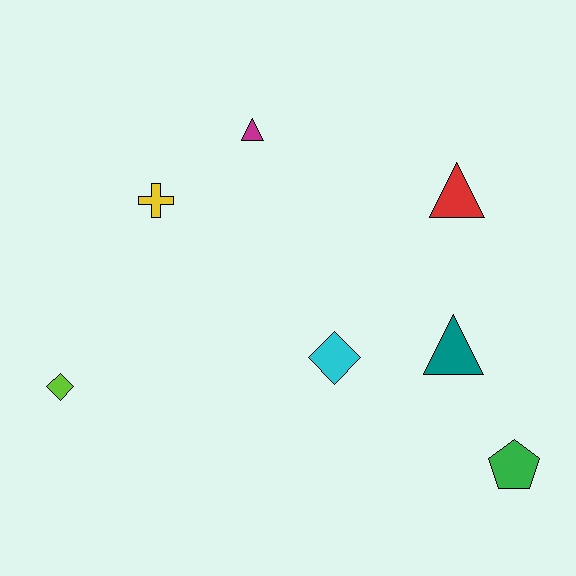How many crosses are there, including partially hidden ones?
There is 1 cross.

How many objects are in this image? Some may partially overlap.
There are 7 objects.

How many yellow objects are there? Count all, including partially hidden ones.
There is 1 yellow object.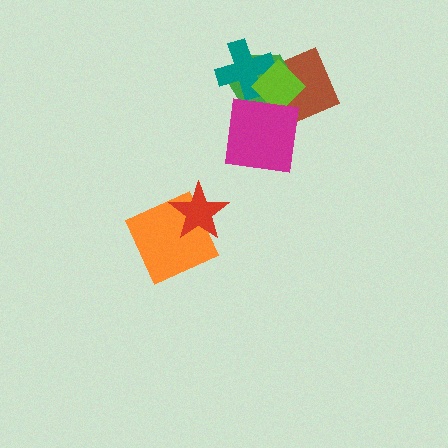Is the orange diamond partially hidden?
Yes, it is partially covered by another shape.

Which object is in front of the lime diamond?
The magenta square is in front of the lime diamond.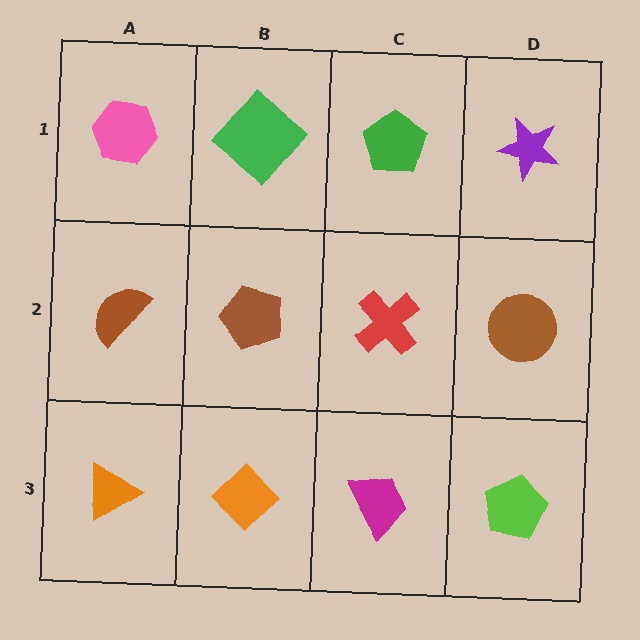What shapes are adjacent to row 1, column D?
A brown circle (row 2, column D), a green pentagon (row 1, column C).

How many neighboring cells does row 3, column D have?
2.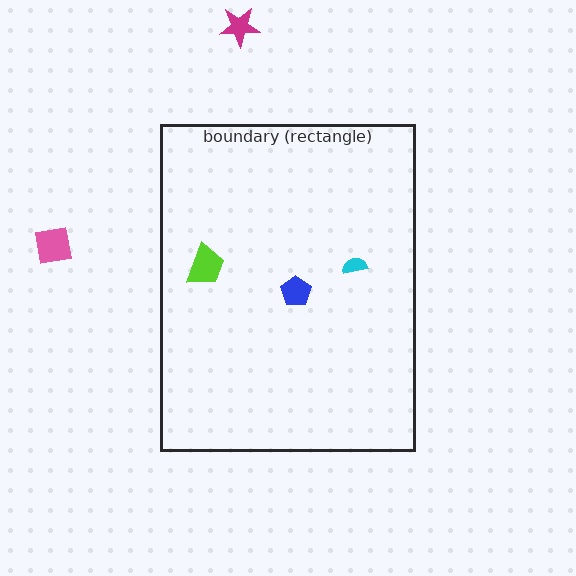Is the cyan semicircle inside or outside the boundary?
Inside.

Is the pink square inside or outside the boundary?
Outside.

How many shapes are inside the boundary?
3 inside, 2 outside.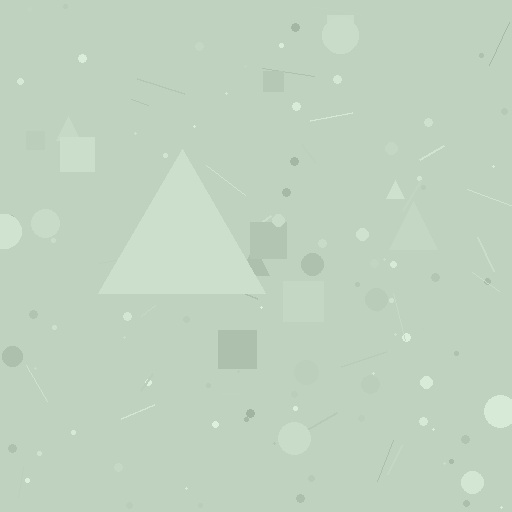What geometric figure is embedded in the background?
A triangle is embedded in the background.